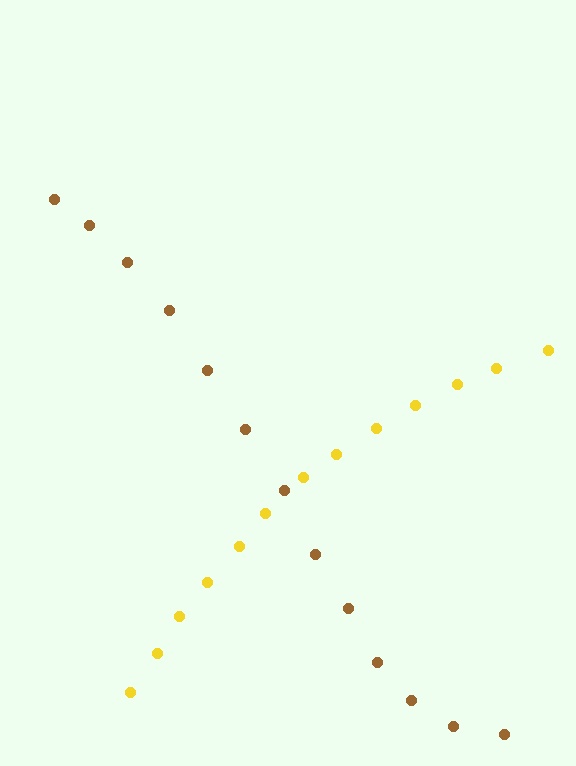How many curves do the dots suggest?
There are 2 distinct paths.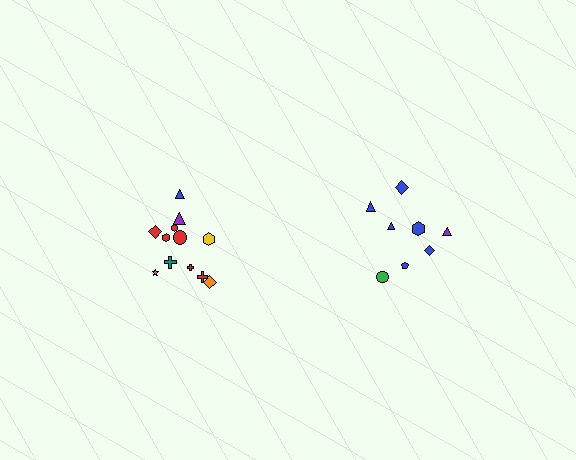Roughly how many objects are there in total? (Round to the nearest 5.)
Roughly 20 objects in total.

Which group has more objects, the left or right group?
The left group.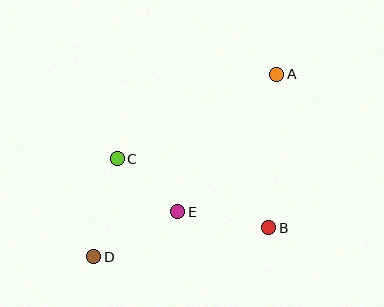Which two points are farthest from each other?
Points A and D are farthest from each other.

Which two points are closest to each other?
Points C and E are closest to each other.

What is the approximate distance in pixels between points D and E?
The distance between D and E is approximately 95 pixels.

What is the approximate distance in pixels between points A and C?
The distance between A and C is approximately 180 pixels.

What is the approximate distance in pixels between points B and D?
The distance between B and D is approximately 177 pixels.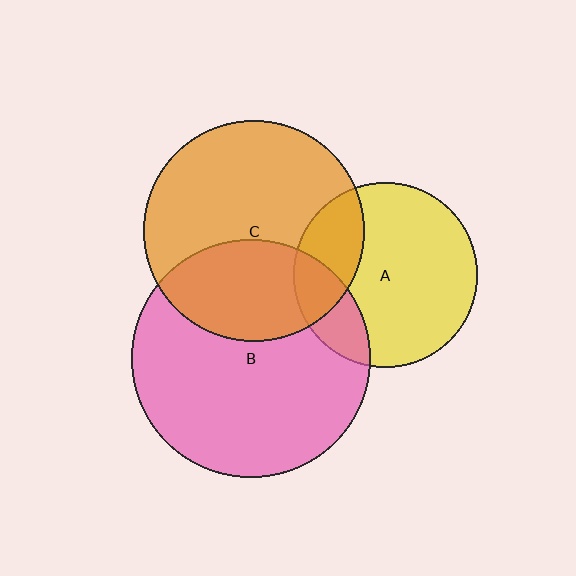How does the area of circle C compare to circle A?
Approximately 1.4 times.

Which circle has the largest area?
Circle B (pink).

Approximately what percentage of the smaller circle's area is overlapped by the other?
Approximately 20%.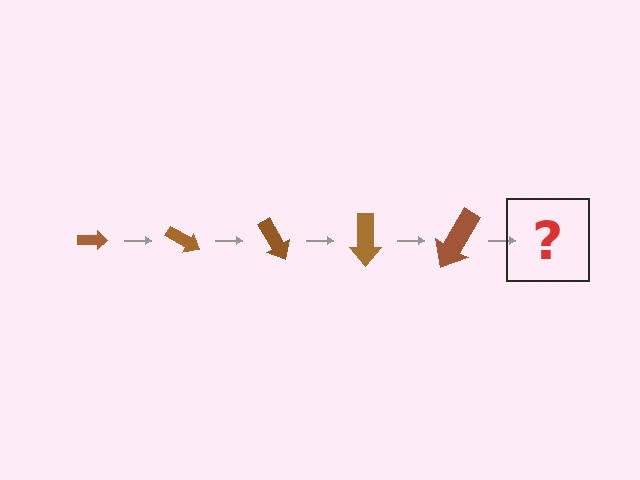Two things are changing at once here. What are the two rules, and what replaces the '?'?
The two rules are that the arrow grows larger each step and it rotates 30 degrees each step. The '?' should be an arrow, larger than the previous one and rotated 150 degrees from the start.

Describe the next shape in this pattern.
It should be an arrow, larger than the previous one and rotated 150 degrees from the start.